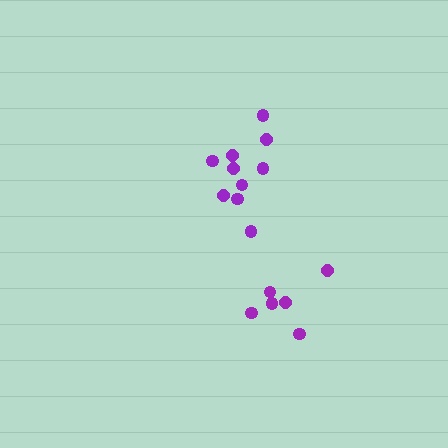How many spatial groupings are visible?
There are 2 spatial groupings.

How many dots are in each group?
Group 1: 10 dots, Group 2: 6 dots (16 total).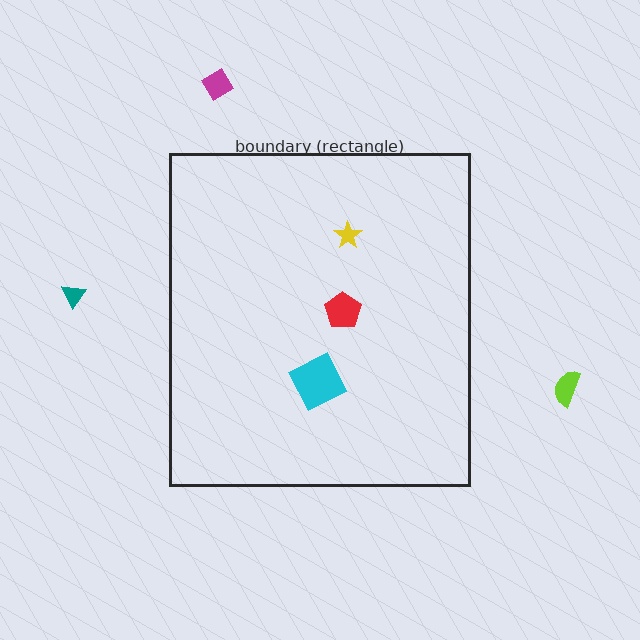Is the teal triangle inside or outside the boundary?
Outside.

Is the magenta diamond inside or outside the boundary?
Outside.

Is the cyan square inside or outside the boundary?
Inside.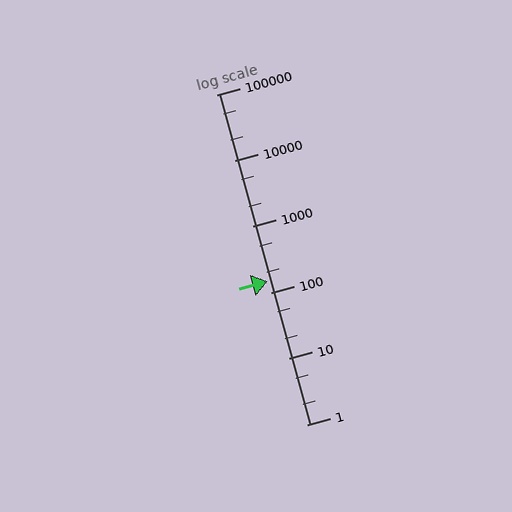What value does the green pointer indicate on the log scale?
The pointer indicates approximately 150.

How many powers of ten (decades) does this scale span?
The scale spans 5 decades, from 1 to 100000.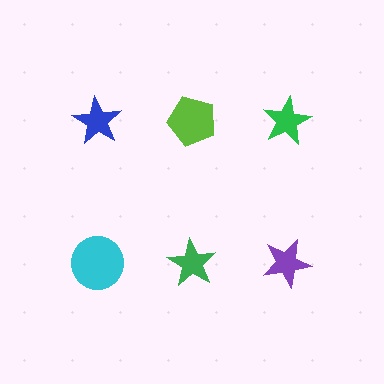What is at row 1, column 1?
A blue star.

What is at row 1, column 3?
A green star.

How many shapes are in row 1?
3 shapes.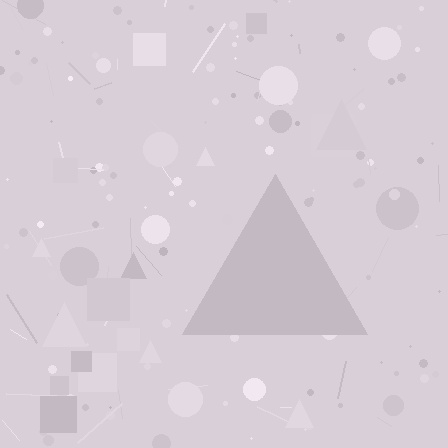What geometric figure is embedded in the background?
A triangle is embedded in the background.